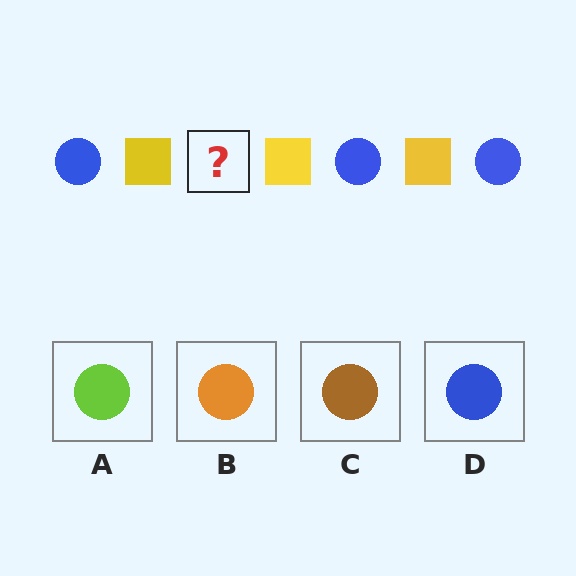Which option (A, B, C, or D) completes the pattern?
D.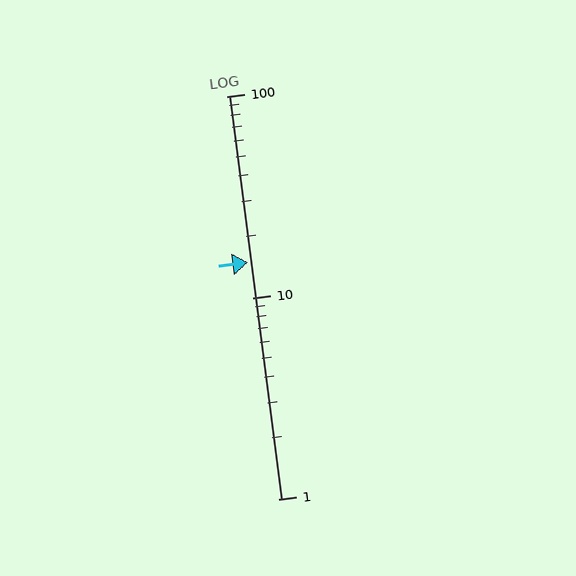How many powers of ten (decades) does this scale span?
The scale spans 2 decades, from 1 to 100.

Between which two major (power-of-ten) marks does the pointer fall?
The pointer is between 10 and 100.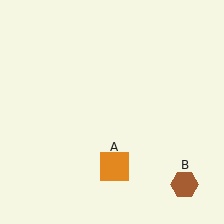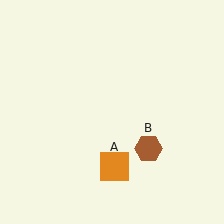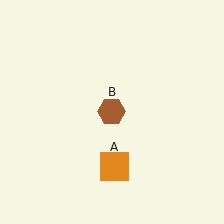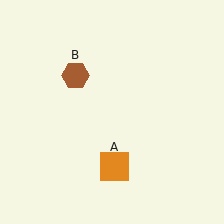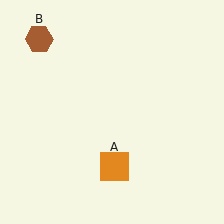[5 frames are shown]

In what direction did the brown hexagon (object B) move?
The brown hexagon (object B) moved up and to the left.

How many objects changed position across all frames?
1 object changed position: brown hexagon (object B).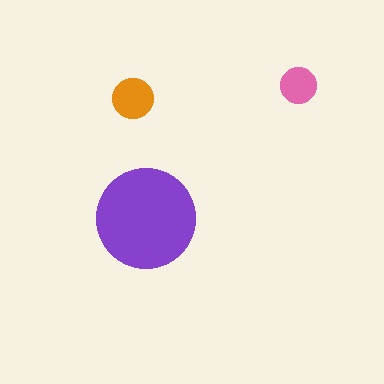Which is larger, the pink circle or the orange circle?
The orange one.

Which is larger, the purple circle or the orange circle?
The purple one.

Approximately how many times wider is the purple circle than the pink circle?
About 3 times wider.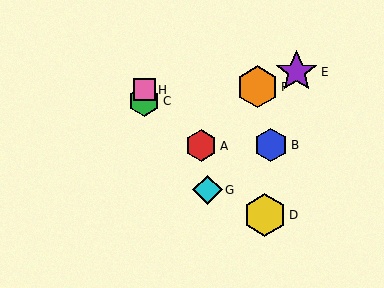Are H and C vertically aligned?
Yes, both are at x≈144.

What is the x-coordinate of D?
Object D is at x≈265.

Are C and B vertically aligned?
No, C is at x≈144 and B is at x≈271.